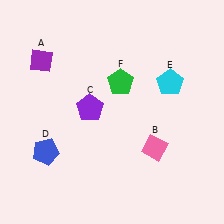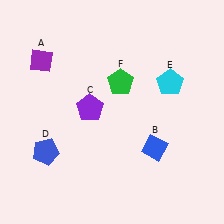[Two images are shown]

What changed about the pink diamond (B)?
In Image 1, B is pink. In Image 2, it changed to blue.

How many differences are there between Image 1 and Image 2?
There is 1 difference between the two images.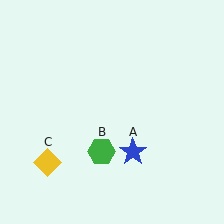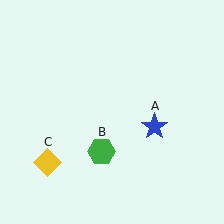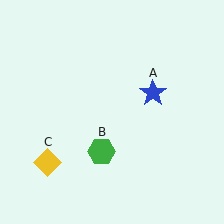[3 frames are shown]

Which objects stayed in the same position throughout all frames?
Green hexagon (object B) and yellow diamond (object C) remained stationary.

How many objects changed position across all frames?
1 object changed position: blue star (object A).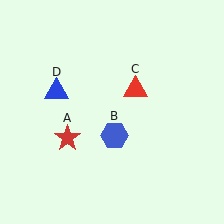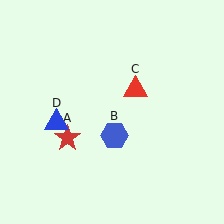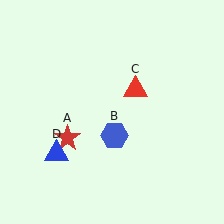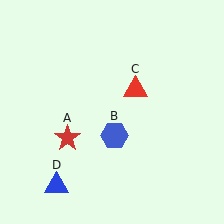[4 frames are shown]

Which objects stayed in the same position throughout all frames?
Red star (object A) and blue hexagon (object B) and red triangle (object C) remained stationary.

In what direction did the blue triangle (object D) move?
The blue triangle (object D) moved down.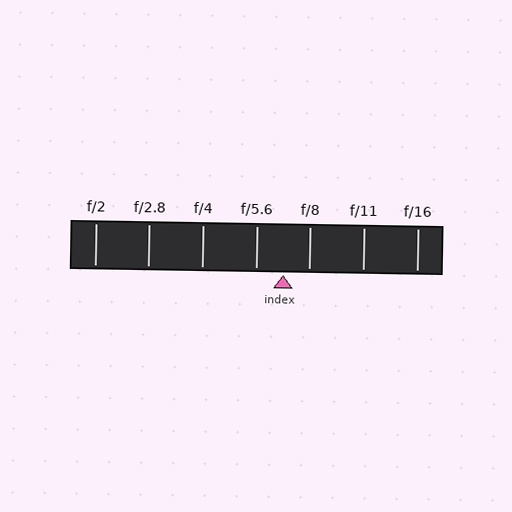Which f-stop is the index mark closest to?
The index mark is closest to f/8.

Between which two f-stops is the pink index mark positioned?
The index mark is between f/5.6 and f/8.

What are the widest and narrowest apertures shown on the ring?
The widest aperture shown is f/2 and the narrowest is f/16.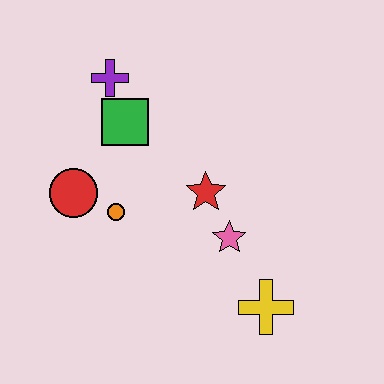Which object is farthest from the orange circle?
The yellow cross is farthest from the orange circle.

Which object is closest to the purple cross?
The green square is closest to the purple cross.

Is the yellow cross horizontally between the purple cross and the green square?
No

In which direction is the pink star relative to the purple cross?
The pink star is below the purple cross.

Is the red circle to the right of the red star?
No